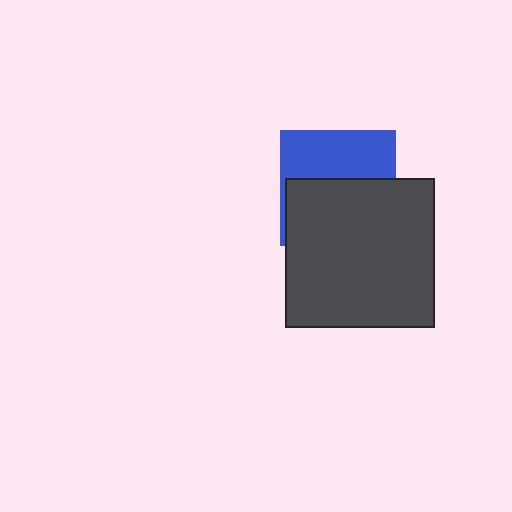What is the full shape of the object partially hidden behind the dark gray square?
The partially hidden object is a blue square.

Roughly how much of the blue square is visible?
A small part of it is visible (roughly 44%).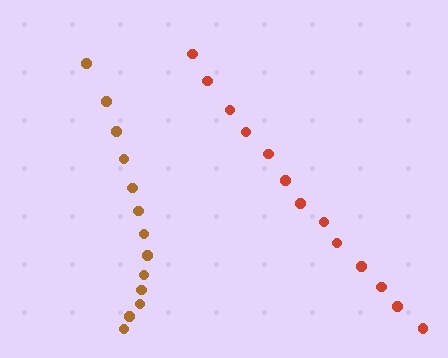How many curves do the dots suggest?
There are 2 distinct paths.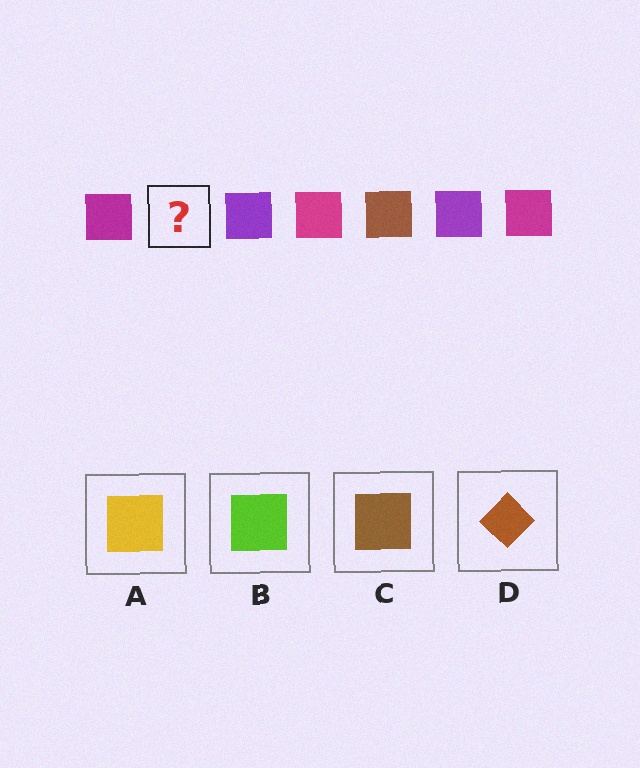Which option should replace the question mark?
Option C.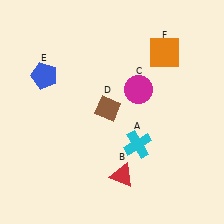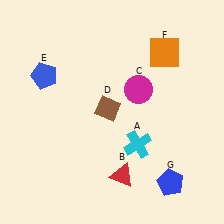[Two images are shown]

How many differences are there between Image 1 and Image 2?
There is 1 difference between the two images.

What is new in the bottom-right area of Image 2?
A blue pentagon (G) was added in the bottom-right area of Image 2.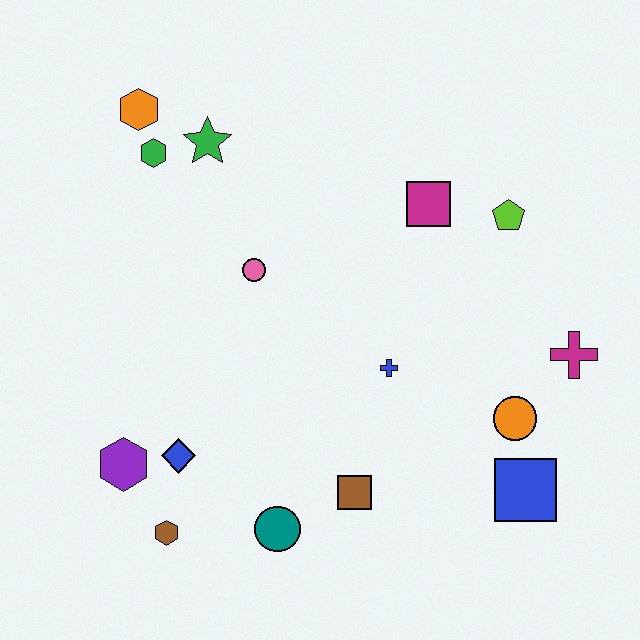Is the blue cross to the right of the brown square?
Yes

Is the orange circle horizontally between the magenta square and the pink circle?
No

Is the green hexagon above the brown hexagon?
Yes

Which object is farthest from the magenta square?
The brown hexagon is farthest from the magenta square.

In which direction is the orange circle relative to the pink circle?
The orange circle is to the right of the pink circle.